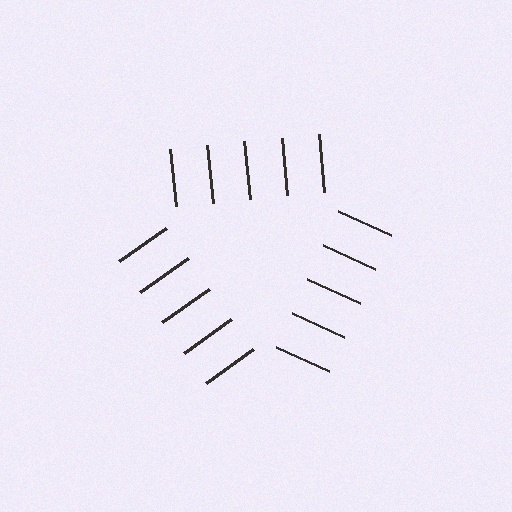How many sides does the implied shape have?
3 sides — the line-ends trace a triangle.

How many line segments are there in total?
15 — 5 along each of the 3 edges.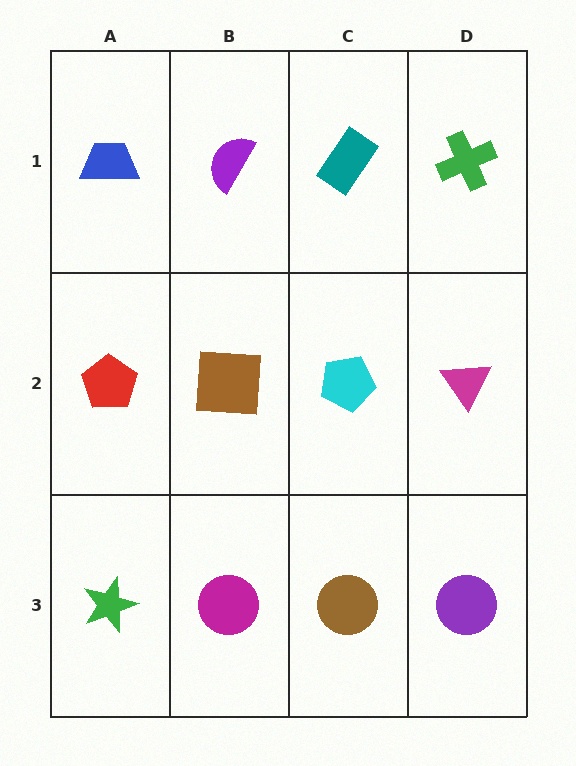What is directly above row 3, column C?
A cyan pentagon.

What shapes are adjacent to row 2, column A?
A blue trapezoid (row 1, column A), a green star (row 3, column A), a brown square (row 2, column B).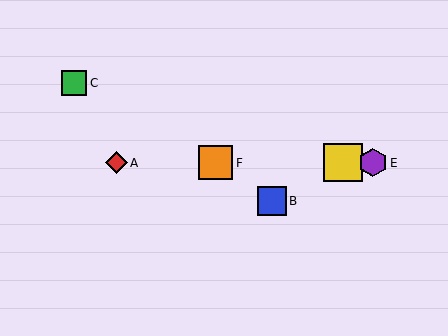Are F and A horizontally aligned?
Yes, both are at y≈163.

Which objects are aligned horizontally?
Objects A, D, E, F are aligned horizontally.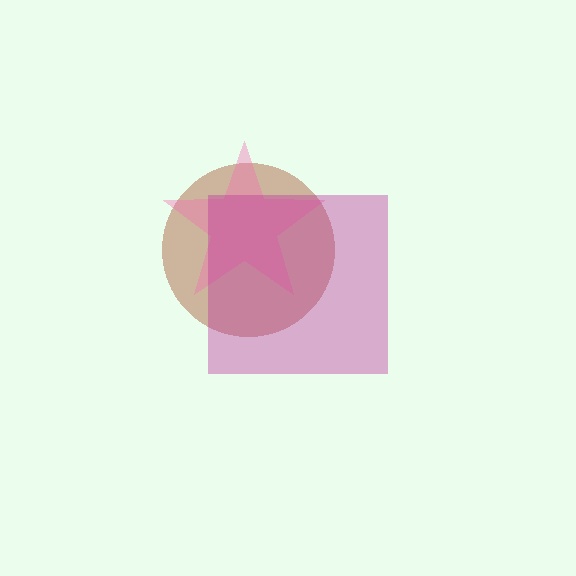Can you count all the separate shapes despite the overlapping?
Yes, there are 3 separate shapes.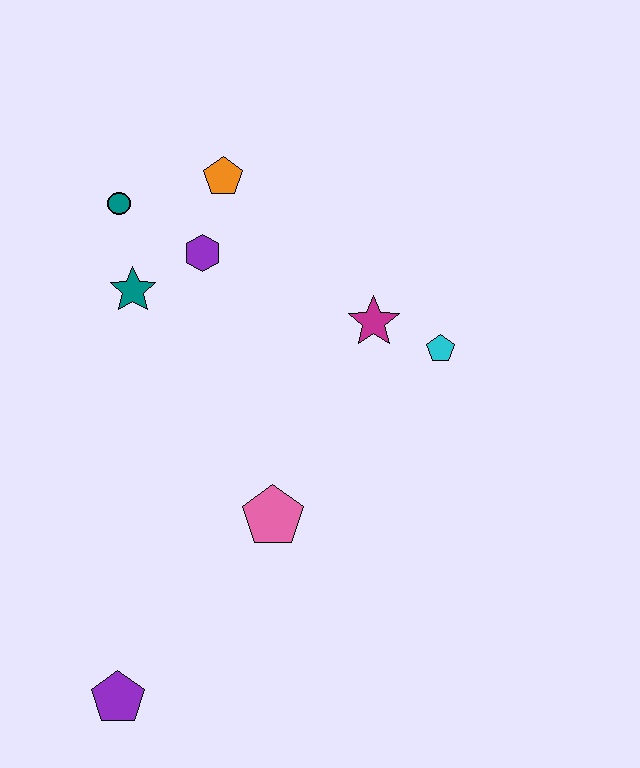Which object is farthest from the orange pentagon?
The purple pentagon is farthest from the orange pentagon.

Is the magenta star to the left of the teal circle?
No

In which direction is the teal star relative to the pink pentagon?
The teal star is above the pink pentagon.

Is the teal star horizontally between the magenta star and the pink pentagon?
No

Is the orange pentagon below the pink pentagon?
No